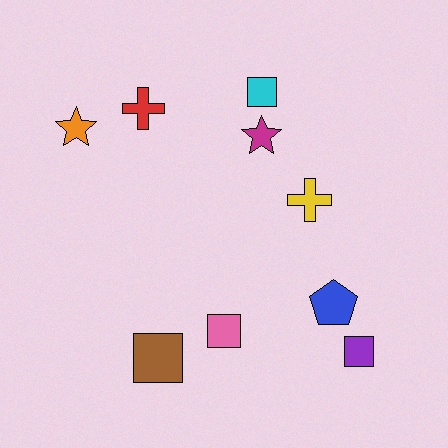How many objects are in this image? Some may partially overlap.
There are 9 objects.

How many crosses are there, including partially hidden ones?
There are 2 crosses.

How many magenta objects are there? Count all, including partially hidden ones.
There is 1 magenta object.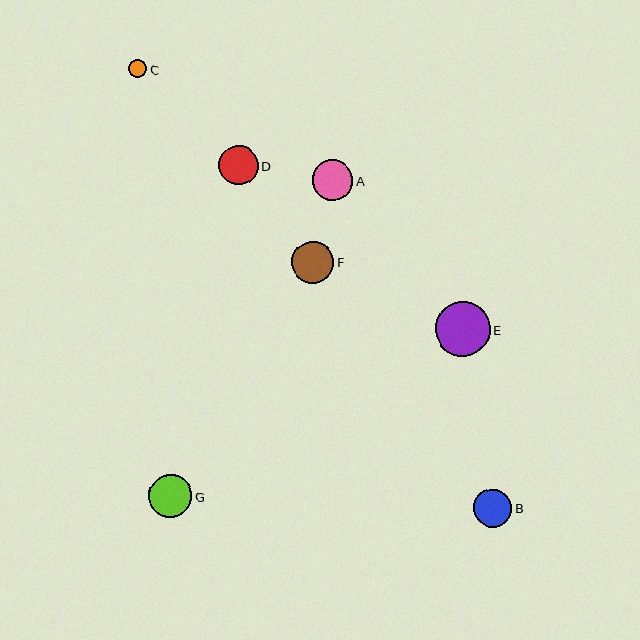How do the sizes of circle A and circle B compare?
Circle A and circle B are approximately the same size.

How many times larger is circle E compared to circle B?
Circle E is approximately 1.4 times the size of circle B.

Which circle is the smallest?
Circle C is the smallest with a size of approximately 18 pixels.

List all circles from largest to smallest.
From largest to smallest: E, G, F, A, D, B, C.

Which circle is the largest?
Circle E is the largest with a size of approximately 55 pixels.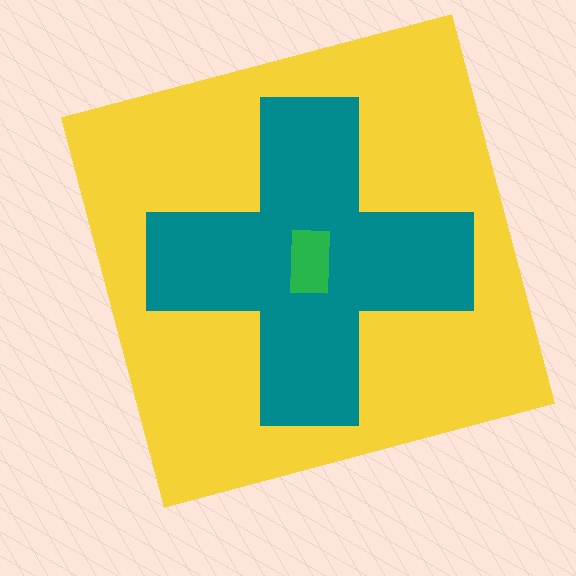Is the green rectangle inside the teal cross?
Yes.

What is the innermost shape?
The green rectangle.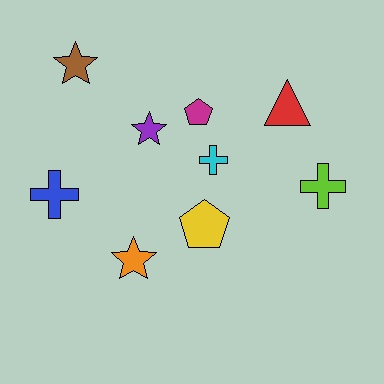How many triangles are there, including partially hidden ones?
There is 1 triangle.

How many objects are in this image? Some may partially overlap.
There are 9 objects.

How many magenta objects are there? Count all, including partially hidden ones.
There is 1 magenta object.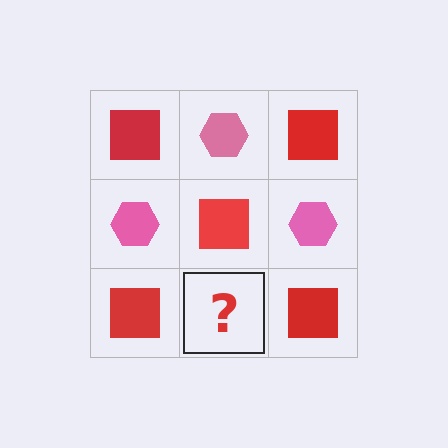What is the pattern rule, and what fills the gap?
The rule is that it alternates red square and pink hexagon in a checkerboard pattern. The gap should be filled with a pink hexagon.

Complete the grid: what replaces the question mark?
The question mark should be replaced with a pink hexagon.